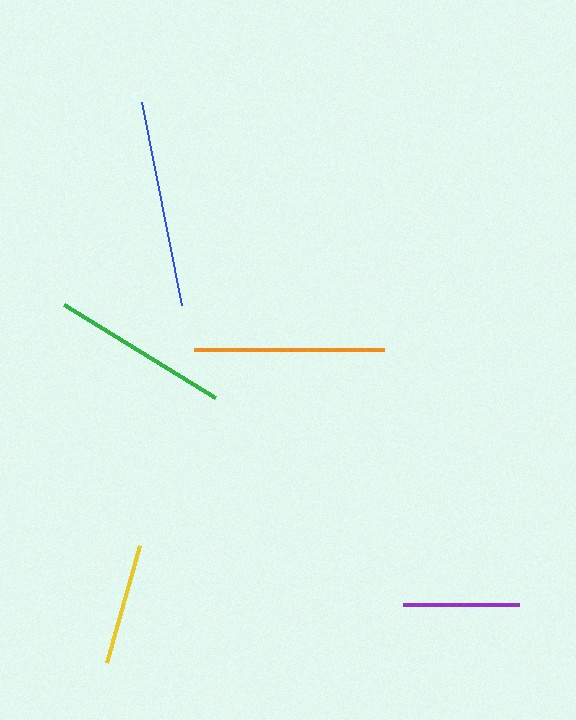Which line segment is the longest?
The blue line is the longest at approximately 207 pixels.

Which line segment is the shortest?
The purple line is the shortest at approximately 115 pixels.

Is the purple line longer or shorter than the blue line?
The blue line is longer than the purple line.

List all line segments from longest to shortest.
From longest to shortest: blue, orange, green, yellow, purple.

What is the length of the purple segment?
The purple segment is approximately 115 pixels long.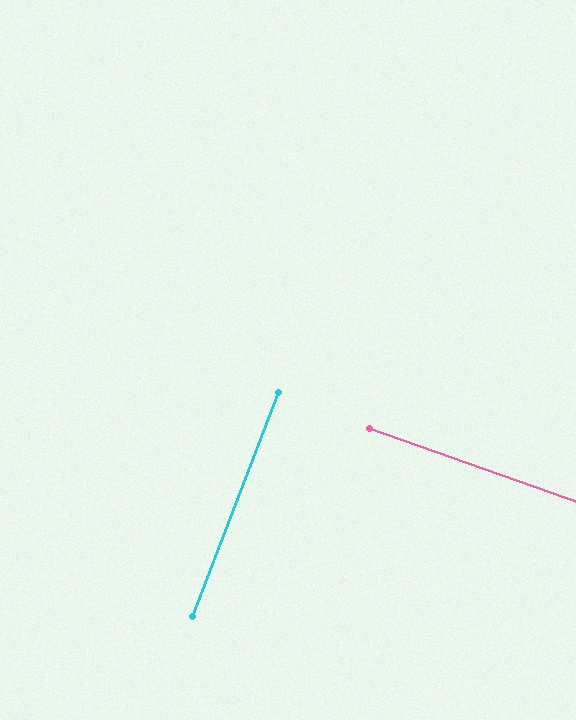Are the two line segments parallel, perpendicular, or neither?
Perpendicular — they meet at approximately 89°.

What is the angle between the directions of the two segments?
Approximately 89 degrees.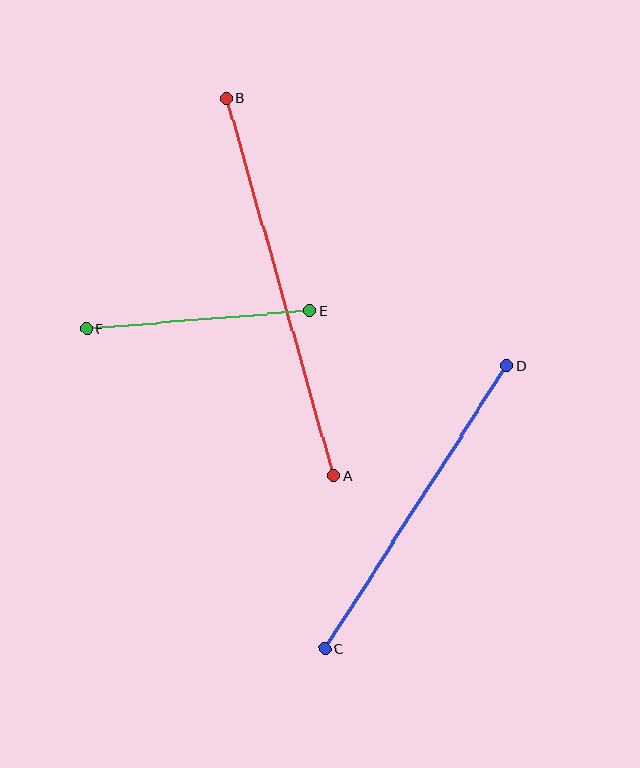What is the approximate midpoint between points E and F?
The midpoint is at approximately (199, 320) pixels.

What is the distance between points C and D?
The distance is approximately 336 pixels.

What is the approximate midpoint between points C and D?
The midpoint is at approximately (416, 507) pixels.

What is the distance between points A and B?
The distance is approximately 392 pixels.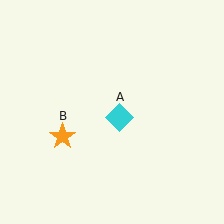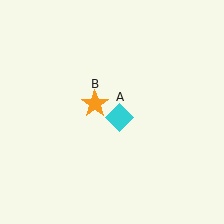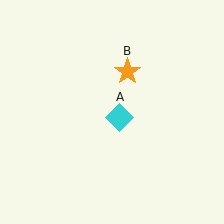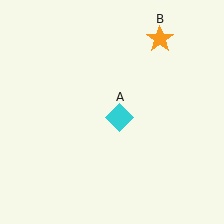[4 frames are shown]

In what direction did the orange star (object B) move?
The orange star (object B) moved up and to the right.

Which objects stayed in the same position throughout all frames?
Cyan diamond (object A) remained stationary.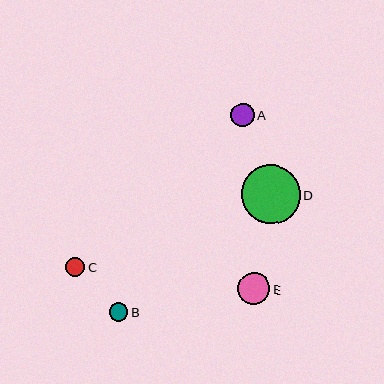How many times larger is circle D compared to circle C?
Circle D is approximately 3.1 times the size of circle C.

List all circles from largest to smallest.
From largest to smallest: D, E, A, C, B.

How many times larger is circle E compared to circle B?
Circle E is approximately 1.8 times the size of circle B.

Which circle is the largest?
Circle D is the largest with a size of approximately 59 pixels.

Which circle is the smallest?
Circle B is the smallest with a size of approximately 18 pixels.